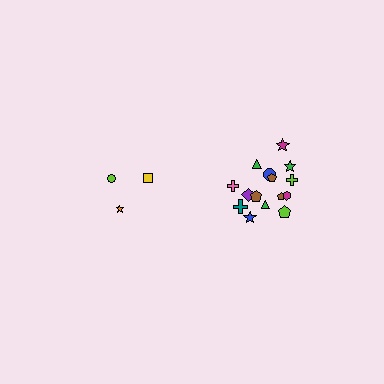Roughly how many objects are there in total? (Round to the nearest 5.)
Roughly 20 objects in total.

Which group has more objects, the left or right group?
The right group.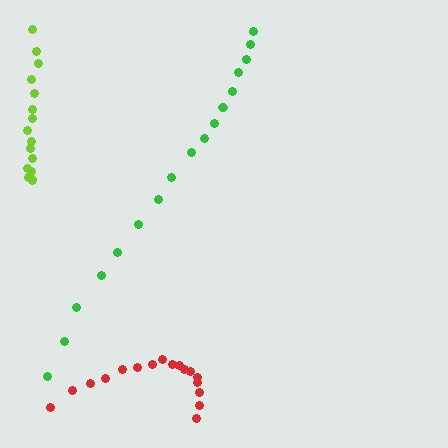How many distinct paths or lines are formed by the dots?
There are 3 distinct paths.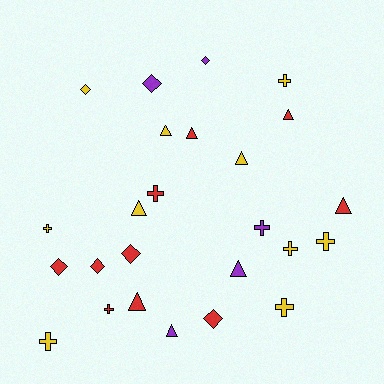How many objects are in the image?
There are 25 objects.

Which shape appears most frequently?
Cross, with 9 objects.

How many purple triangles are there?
There are 2 purple triangles.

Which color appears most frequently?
Red, with 10 objects.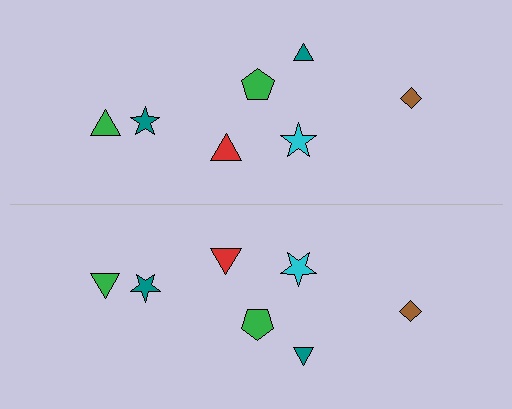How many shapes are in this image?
There are 14 shapes in this image.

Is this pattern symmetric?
Yes, this pattern has bilateral (reflection) symmetry.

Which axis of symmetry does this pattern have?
The pattern has a horizontal axis of symmetry running through the center of the image.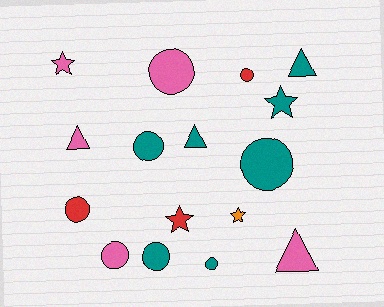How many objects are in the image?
There are 16 objects.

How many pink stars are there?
There is 1 pink star.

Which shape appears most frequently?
Circle, with 8 objects.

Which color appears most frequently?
Teal, with 7 objects.